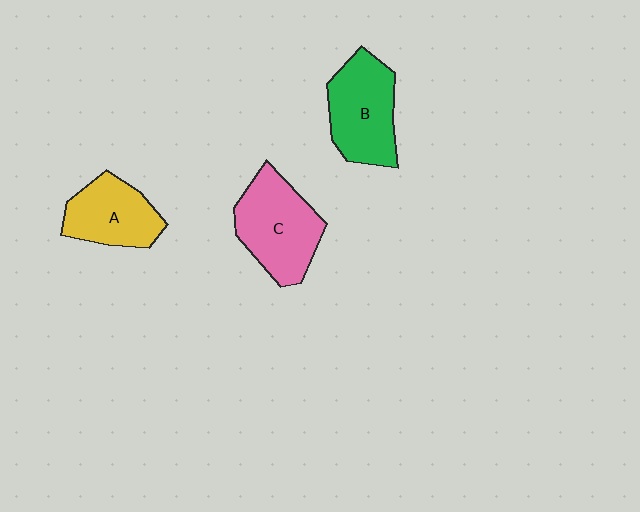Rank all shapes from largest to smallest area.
From largest to smallest: C (pink), B (green), A (yellow).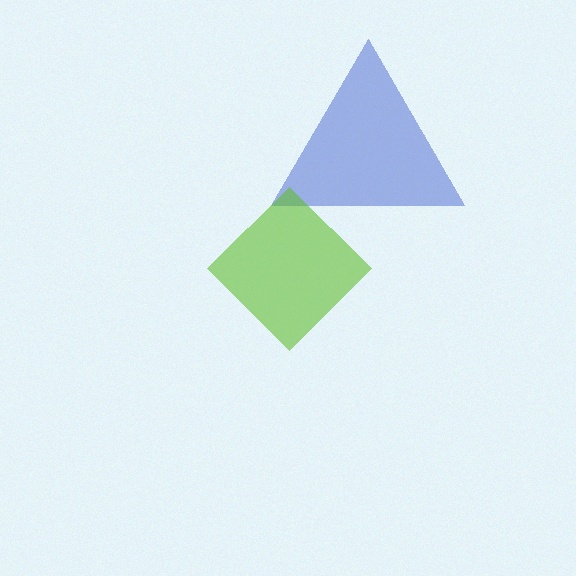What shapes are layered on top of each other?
The layered shapes are: a blue triangle, a lime diamond.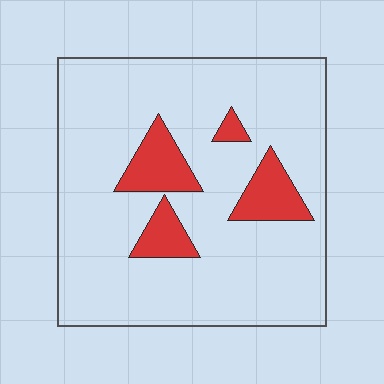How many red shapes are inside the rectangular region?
4.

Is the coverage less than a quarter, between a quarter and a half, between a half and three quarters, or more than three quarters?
Less than a quarter.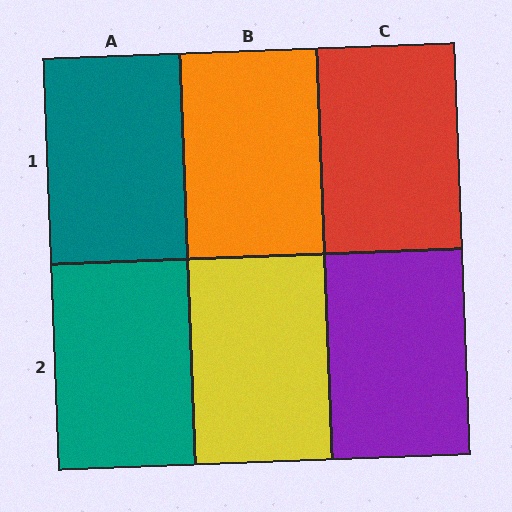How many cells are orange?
1 cell is orange.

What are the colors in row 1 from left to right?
Teal, orange, red.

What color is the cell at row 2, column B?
Yellow.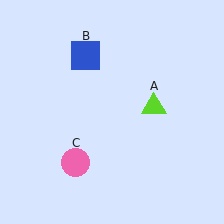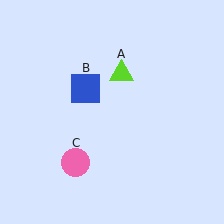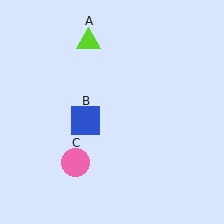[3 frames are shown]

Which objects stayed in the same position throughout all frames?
Pink circle (object C) remained stationary.